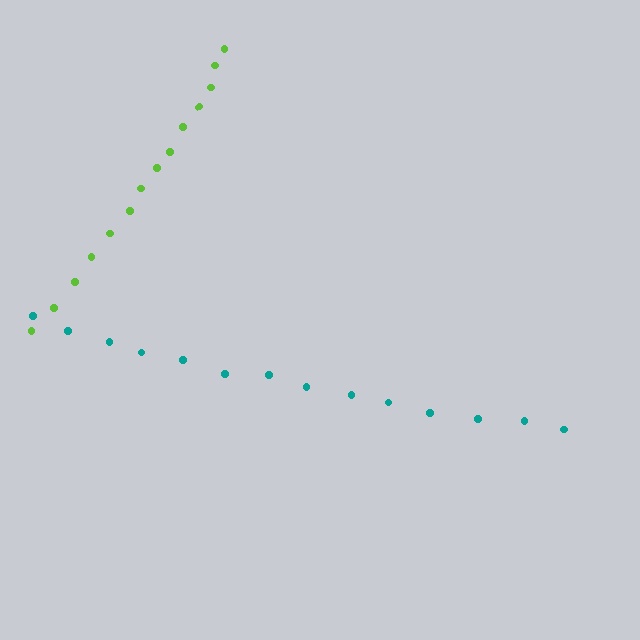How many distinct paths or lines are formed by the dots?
There are 2 distinct paths.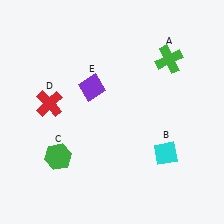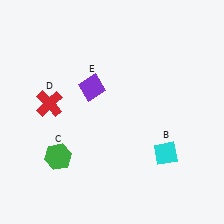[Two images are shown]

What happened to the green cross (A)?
The green cross (A) was removed in Image 2. It was in the top-right area of Image 1.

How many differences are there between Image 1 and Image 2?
There is 1 difference between the two images.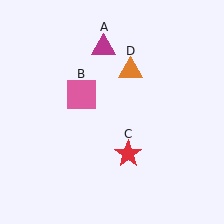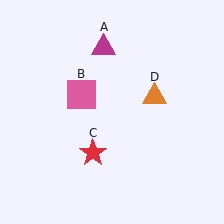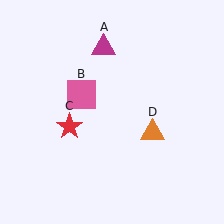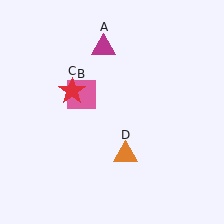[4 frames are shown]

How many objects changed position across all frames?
2 objects changed position: red star (object C), orange triangle (object D).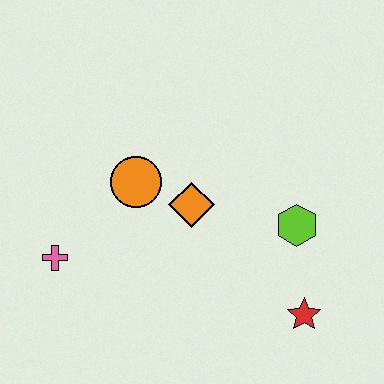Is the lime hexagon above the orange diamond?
No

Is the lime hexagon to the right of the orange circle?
Yes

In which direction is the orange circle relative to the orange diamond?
The orange circle is to the left of the orange diamond.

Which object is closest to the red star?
The lime hexagon is closest to the red star.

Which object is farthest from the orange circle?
The red star is farthest from the orange circle.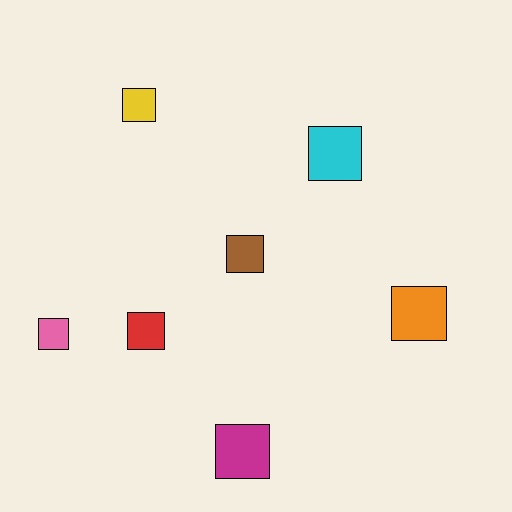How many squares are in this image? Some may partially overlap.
There are 7 squares.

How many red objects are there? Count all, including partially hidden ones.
There is 1 red object.